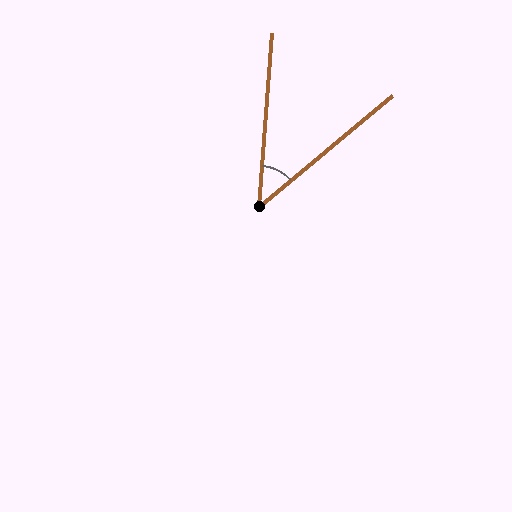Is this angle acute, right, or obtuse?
It is acute.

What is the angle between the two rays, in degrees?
Approximately 46 degrees.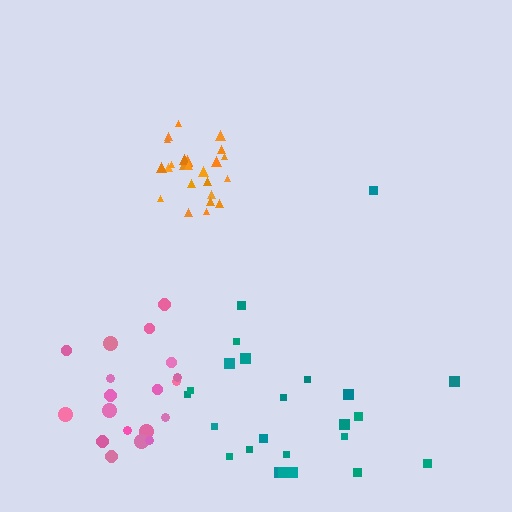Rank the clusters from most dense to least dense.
orange, pink, teal.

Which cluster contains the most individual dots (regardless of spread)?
Orange (25).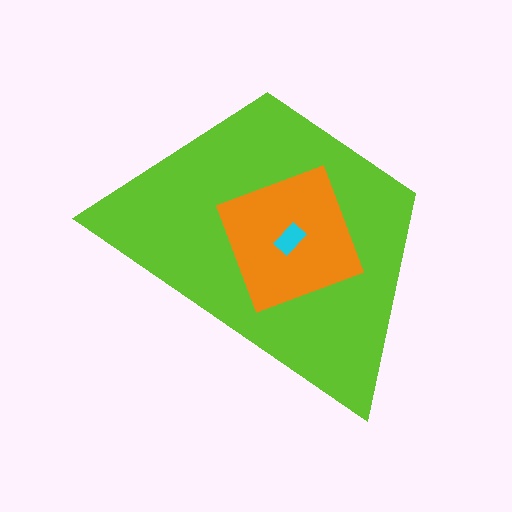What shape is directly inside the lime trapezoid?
The orange square.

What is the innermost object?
The cyan rectangle.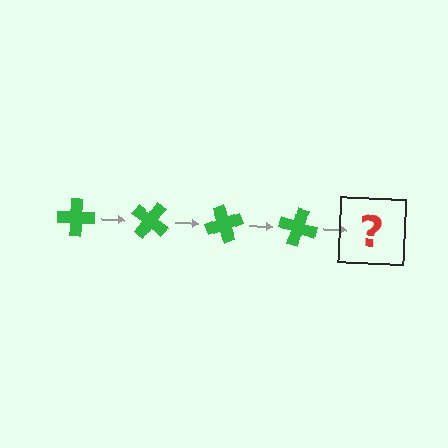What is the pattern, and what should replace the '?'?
The pattern is that the cross rotates 35 degrees each step. The '?' should be a green cross rotated 140 degrees.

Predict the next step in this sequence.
The next step is a green cross rotated 140 degrees.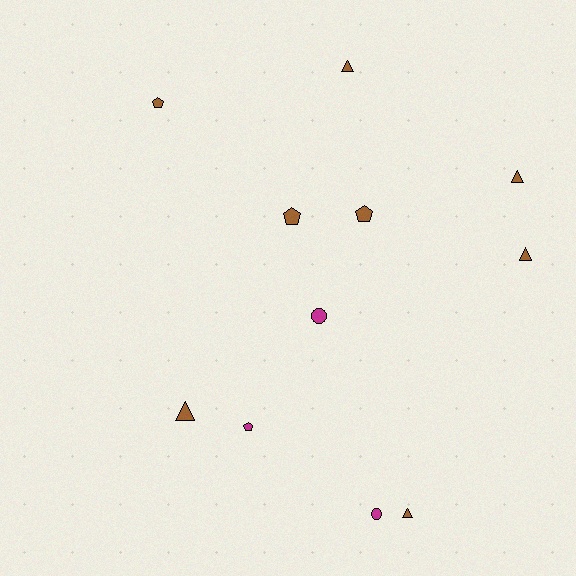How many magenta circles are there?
There are 2 magenta circles.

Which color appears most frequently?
Brown, with 8 objects.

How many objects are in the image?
There are 11 objects.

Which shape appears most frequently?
Triangle, with 5 objects.